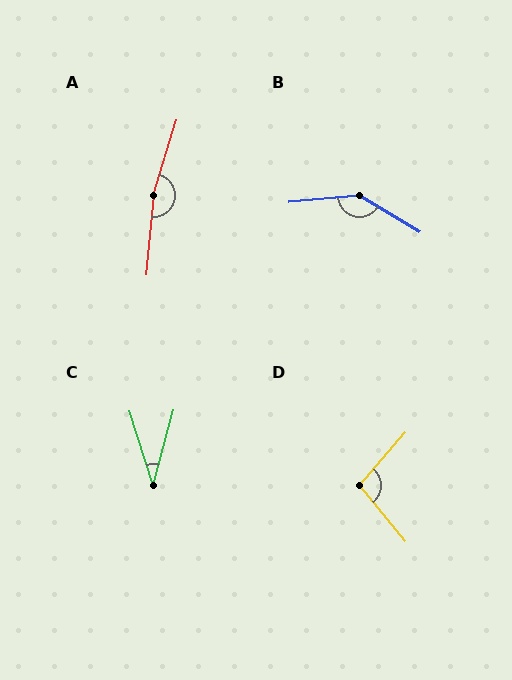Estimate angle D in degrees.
Approximately 100 degrees.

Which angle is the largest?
A, at approximately 168 degrees.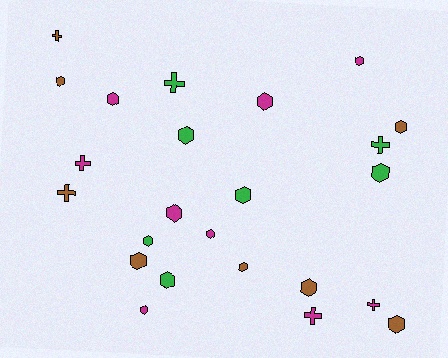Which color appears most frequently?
Magenta, with 9 objects.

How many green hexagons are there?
There are 5 green hexagons.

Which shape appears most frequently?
Hexagon, with 17 objects.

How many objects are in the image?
There are 24 objects.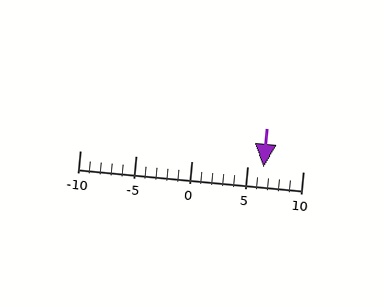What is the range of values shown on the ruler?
The ruler shows values from -10 to 10.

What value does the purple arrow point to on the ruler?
The purple arrow points to approximately 6.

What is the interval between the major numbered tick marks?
The major tick marks are spaced 5 units apart.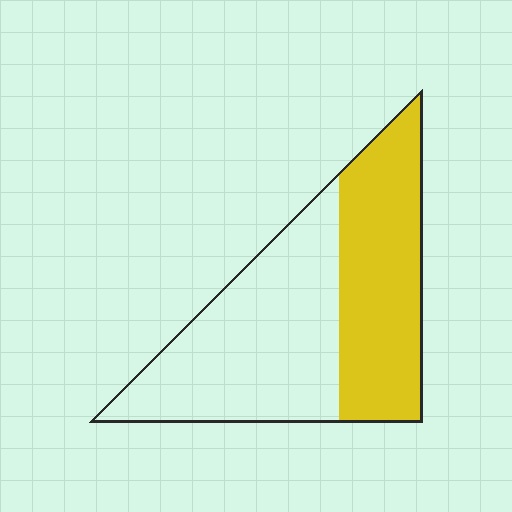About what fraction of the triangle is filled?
About two fifths (2/5).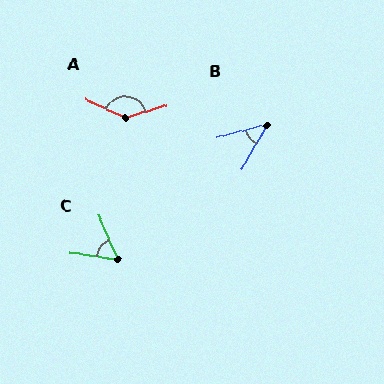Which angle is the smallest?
B, at approximately 45 degrees.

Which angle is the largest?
A, at approximately 139 degrees.